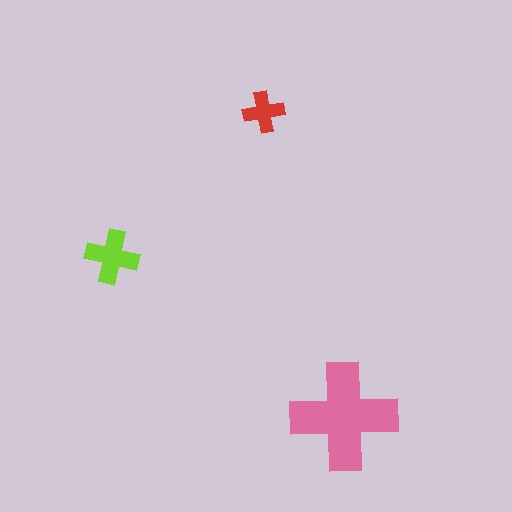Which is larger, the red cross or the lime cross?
The lime one.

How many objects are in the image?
There are 3 objects in the image.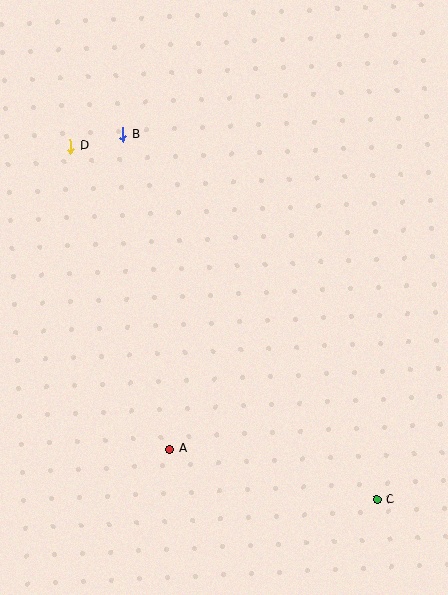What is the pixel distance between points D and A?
The distance between D and A is 319 pixels.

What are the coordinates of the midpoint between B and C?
The midpoint between B and C is at (250, 317).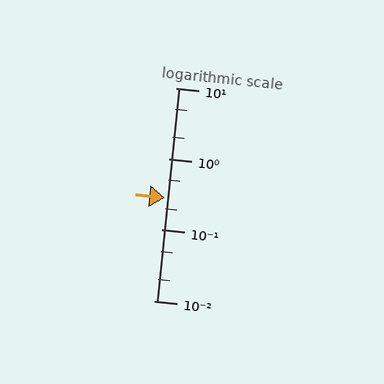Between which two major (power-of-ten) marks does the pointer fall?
The pointer is between 0.1 and 1.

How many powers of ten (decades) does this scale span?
The scale spans 3 decades, from 0.01 to 10.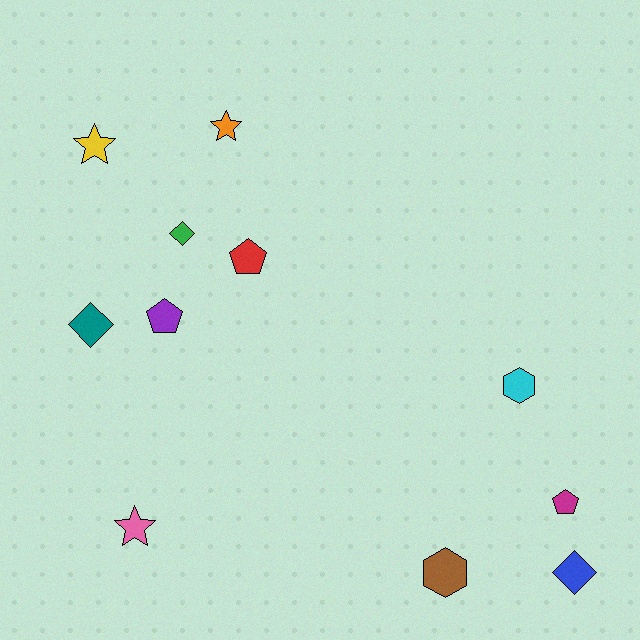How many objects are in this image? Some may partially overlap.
There are 11 objects.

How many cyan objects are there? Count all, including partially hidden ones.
There is 1 cyan object.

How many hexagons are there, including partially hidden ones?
There are 2 hexagons.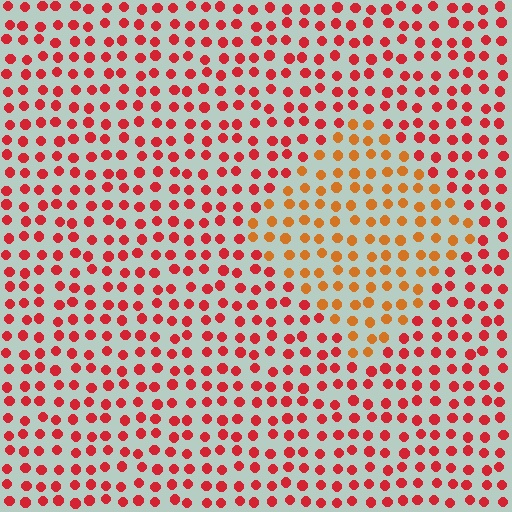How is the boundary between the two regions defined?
The boundary is defined purely by a slight shift in hue (about 33 degrees). Spacing, size, and orientation are identical on both sides.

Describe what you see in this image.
The image is filled with small red elements in a uniform arrangement. A diamond-shaped region is visible where the elements are tinted to a slightly different hue, forming a subtle color boundary.